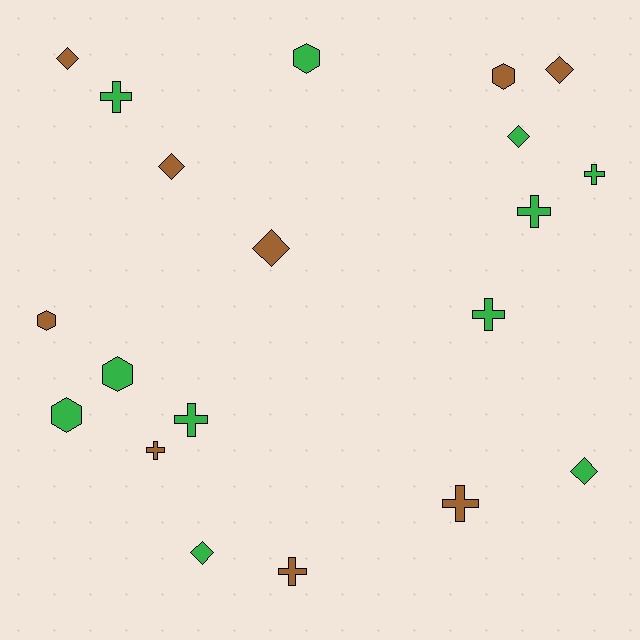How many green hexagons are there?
There are 3 green hexagons.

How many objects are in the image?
There are 20 objects.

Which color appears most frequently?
Green, with 11 objects.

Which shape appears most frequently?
Cross, with 8 objects.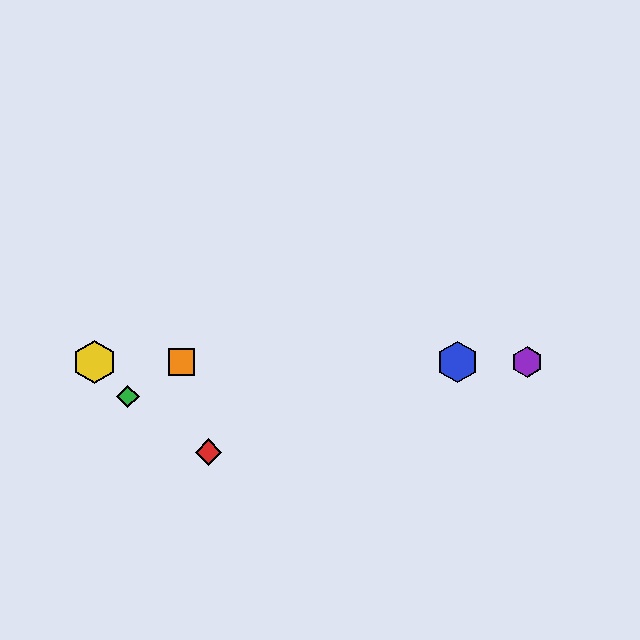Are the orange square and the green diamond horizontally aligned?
No, the orange square is at y≈362 and the green diamond is at y≈397.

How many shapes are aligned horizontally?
4 shapes (the blue hexagon, the yellow hexagon, the purple hexagon, the orange square) are aligned horizontally.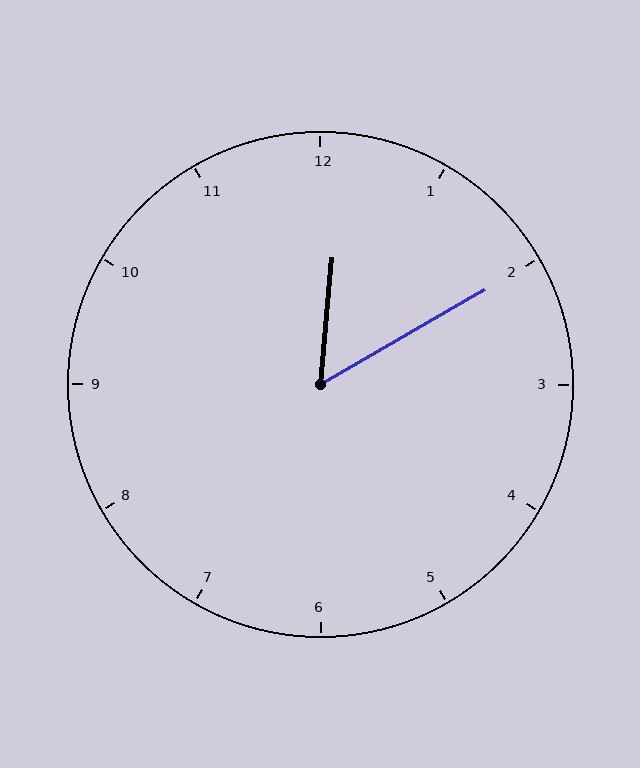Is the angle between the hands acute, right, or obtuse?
It is acute.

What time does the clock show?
12:10.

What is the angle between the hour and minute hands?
Approximately 55 degrees.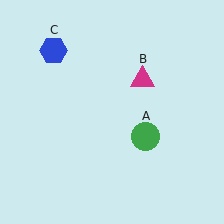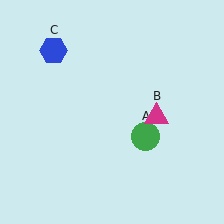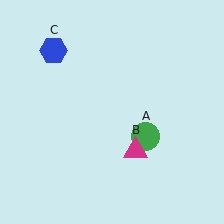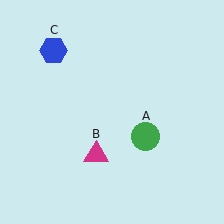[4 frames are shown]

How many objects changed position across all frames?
1 object changed position: magenta triangle (object B).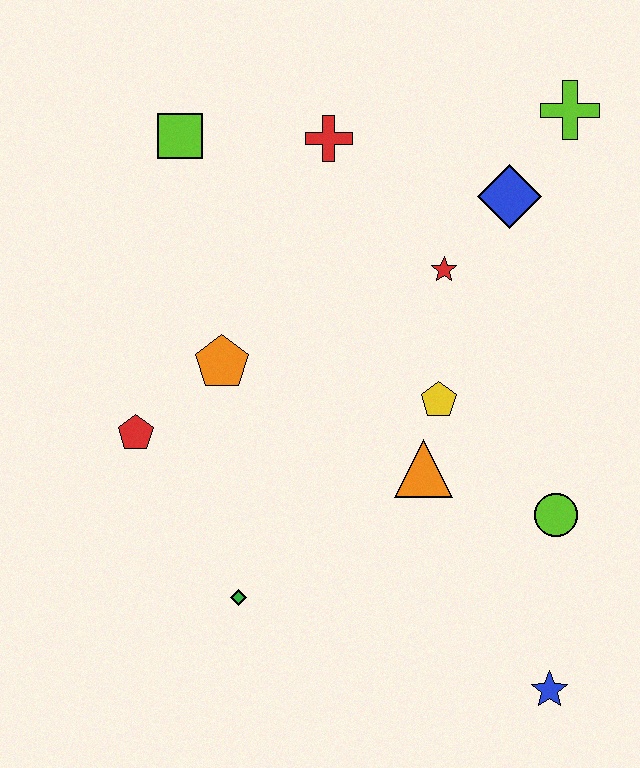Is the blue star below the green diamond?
Yes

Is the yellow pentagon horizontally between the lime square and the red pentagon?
No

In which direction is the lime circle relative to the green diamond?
The lime circle is to the right of the green diamond.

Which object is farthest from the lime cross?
The green diamond is farthest from the lime cross.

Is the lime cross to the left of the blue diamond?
No